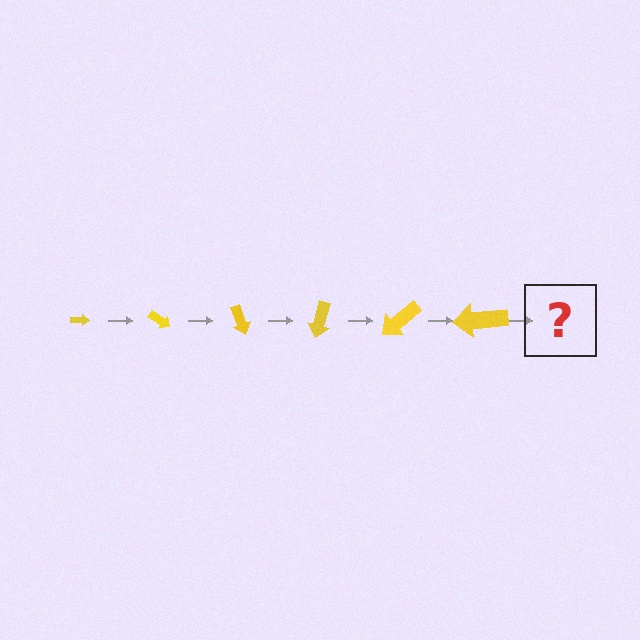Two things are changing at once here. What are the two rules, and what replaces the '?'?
The two rules are that the arrow grows larger each step and it rotates 35 degrees each step. The '?' should be an arrow, larger than the previous one and rotated 210 degrees from the start.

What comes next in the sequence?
The next element should be an arrow, larger than the previous one and rotated 210 degrees from the start.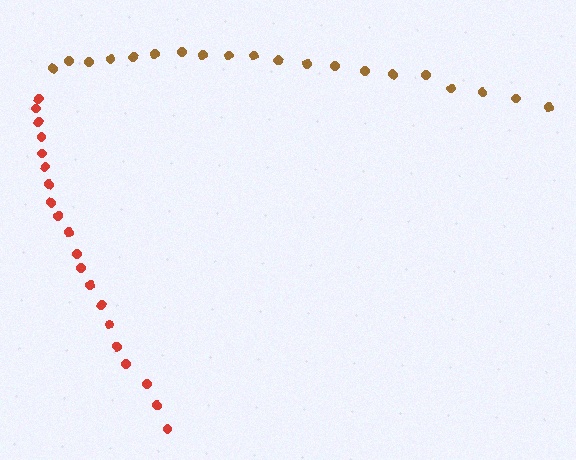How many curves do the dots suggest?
There are 2 distinct paths.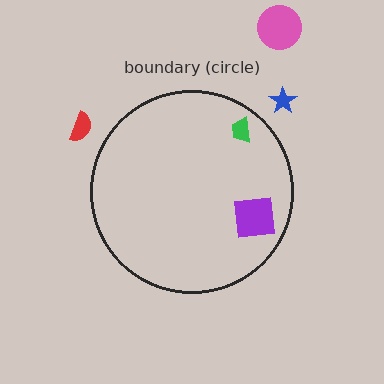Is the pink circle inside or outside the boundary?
Outside.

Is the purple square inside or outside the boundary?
Inside.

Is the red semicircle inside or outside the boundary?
Outside.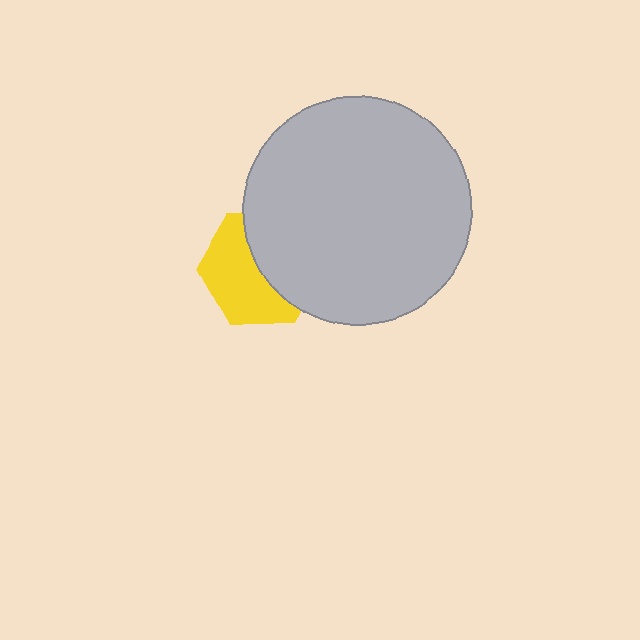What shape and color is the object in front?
The object in front is a light gray circle.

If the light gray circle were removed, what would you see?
You would see the complete yellow hexagon.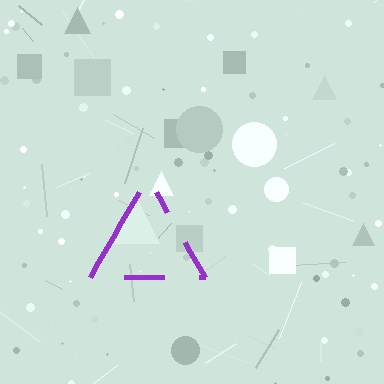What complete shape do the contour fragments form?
The contour fragments form a triangle.